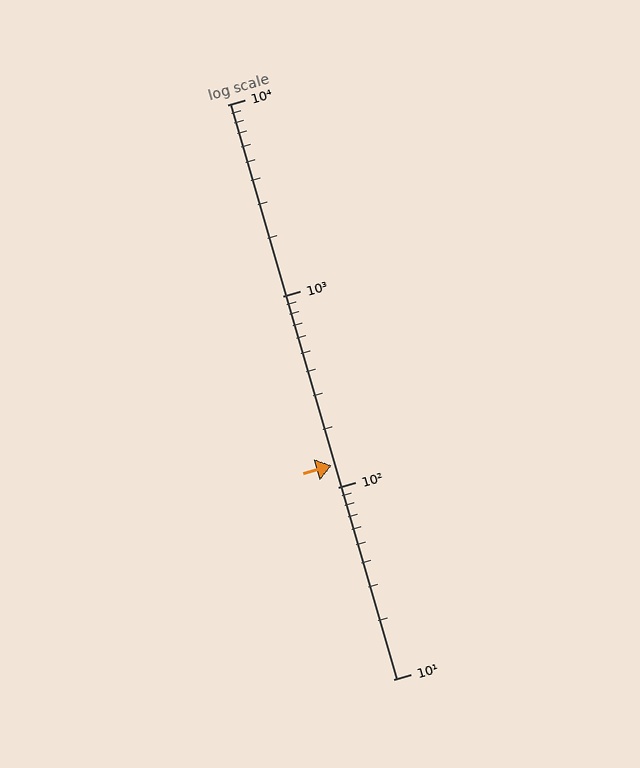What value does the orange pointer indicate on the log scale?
The pointer indicates approximately 130.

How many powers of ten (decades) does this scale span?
The scale spans 3 decades, from 10 to 10000.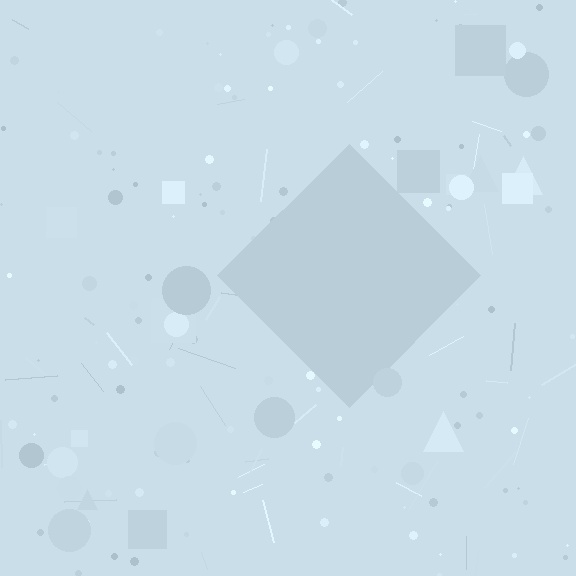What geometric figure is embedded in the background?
A diamond is embedded in the background.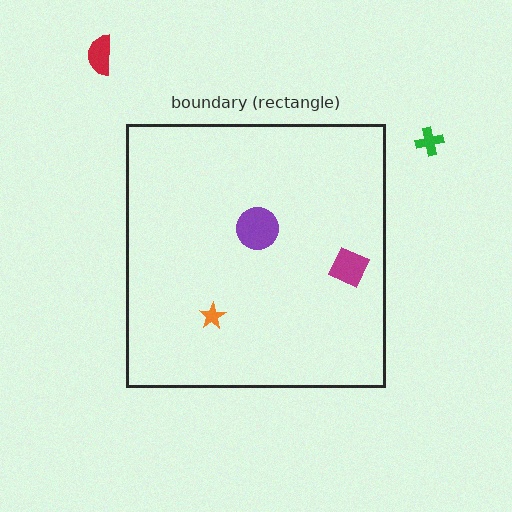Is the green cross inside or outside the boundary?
Outside.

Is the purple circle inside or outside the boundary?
Inside.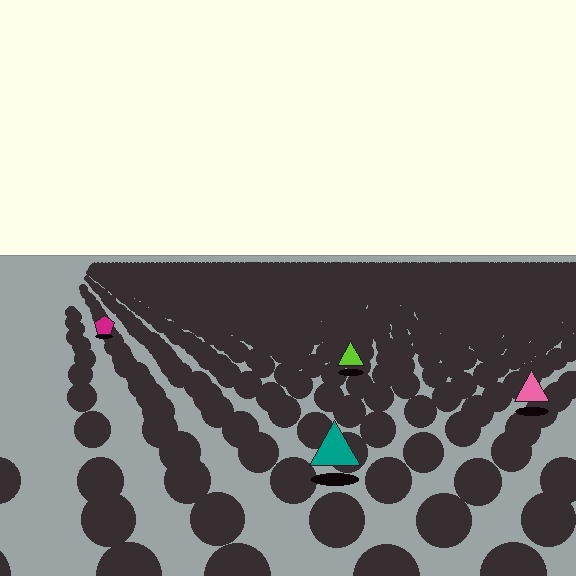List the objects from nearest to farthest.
From nearest to farthest: the teal triangle, the pink triangle, the lime triangle, the magenta pentagon.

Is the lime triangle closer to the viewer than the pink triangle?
No. The pink triangle is closer — you can tell from the texture gradient: the ground texture is coarser near it.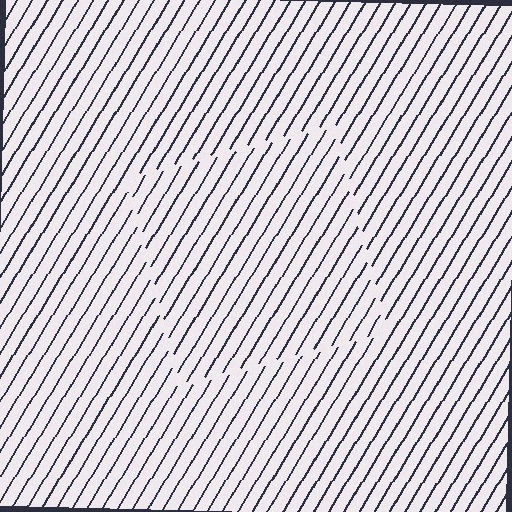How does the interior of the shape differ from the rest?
The interior of the shape contains the same grating, shifted by half a period — the contour is defined by the phase discontinuity where line-ends from the inner and outer gratings abut.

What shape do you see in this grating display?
An illusory square. The interior of the shape contains the same grating, shifted by half a period — the contour is defined by the phase discontinuity where line-ends from the inner and outer gratings abut.